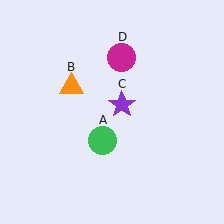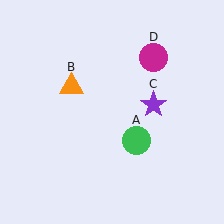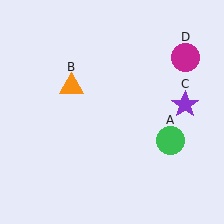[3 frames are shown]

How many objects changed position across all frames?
3 objects changed position: green circle (object A), purple star (object C), magenta circle (object D).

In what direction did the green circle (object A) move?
The green circle (object A) moved right.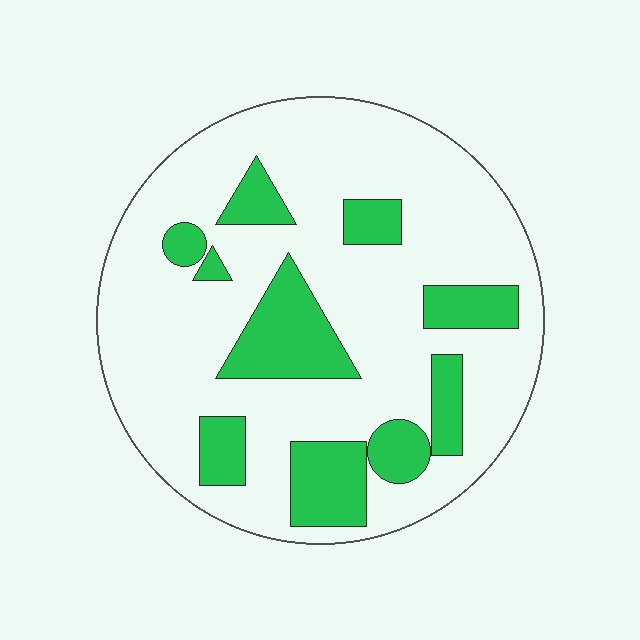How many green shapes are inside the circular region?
10.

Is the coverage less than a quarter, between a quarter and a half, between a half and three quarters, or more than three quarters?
Less than a quarter.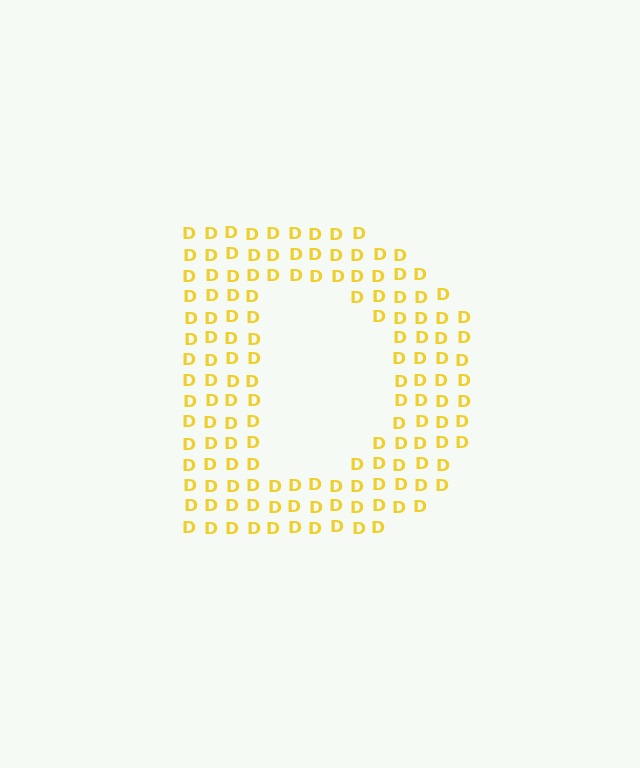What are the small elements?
The small elements are letter D's.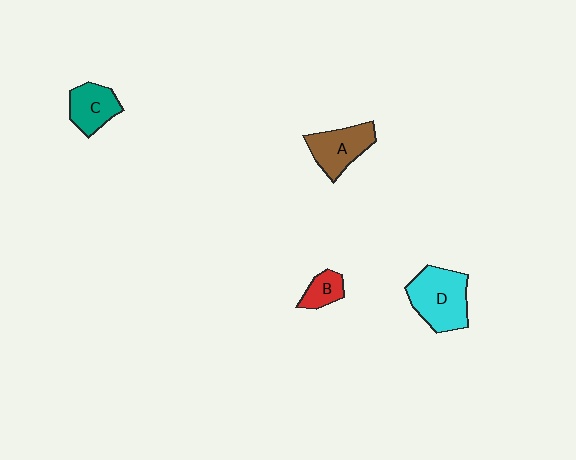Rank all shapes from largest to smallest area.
From largest to smallest: D (cyan), A (brown), C (teal), B (red).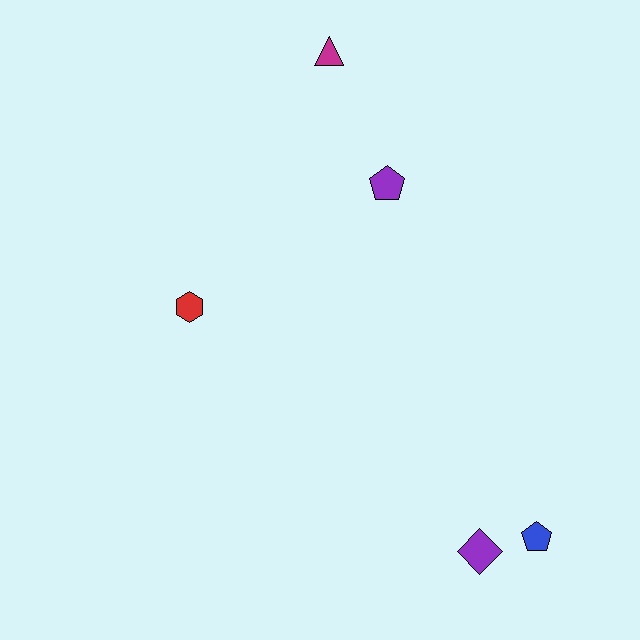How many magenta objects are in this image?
There is 1 magenta object.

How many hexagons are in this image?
There is 1 hexagon.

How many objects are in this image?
There are 5 objects.